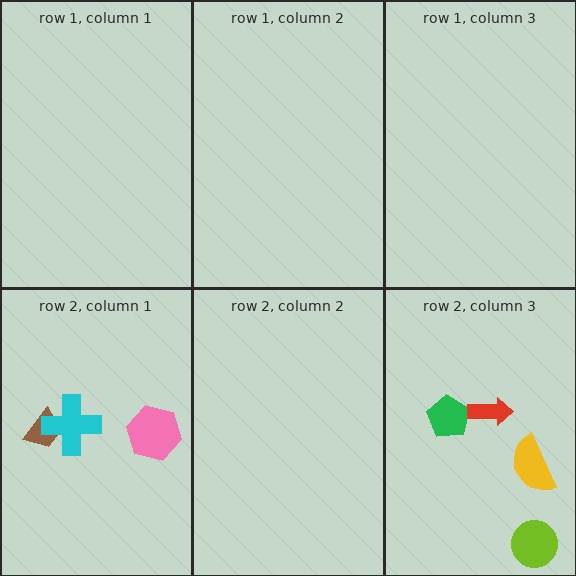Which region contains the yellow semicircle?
The row 2, column 3 region.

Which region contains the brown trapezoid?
The row 2, column 1 region.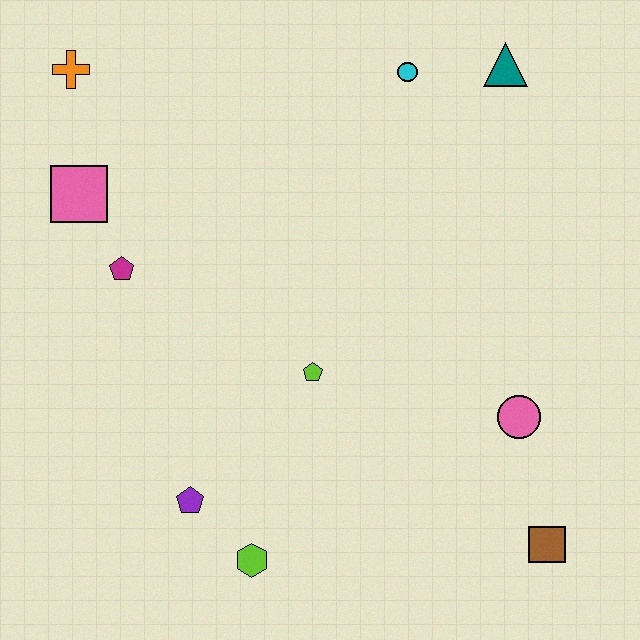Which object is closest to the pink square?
The magenta pentagon is closest to the pink square.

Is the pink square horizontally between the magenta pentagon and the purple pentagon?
No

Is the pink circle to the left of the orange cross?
No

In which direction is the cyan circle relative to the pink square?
The cyan circle is to the right of the pink square.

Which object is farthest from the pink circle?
The orange cross is farthest from the pink circle.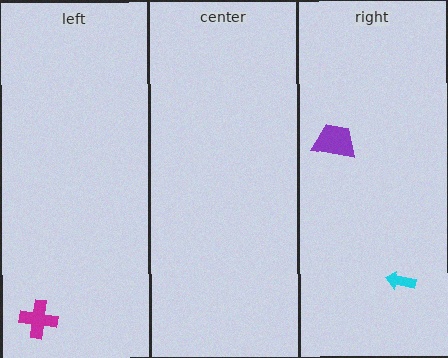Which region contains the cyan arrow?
The right region.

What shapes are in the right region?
The cyan arrow, the purple trapezoid.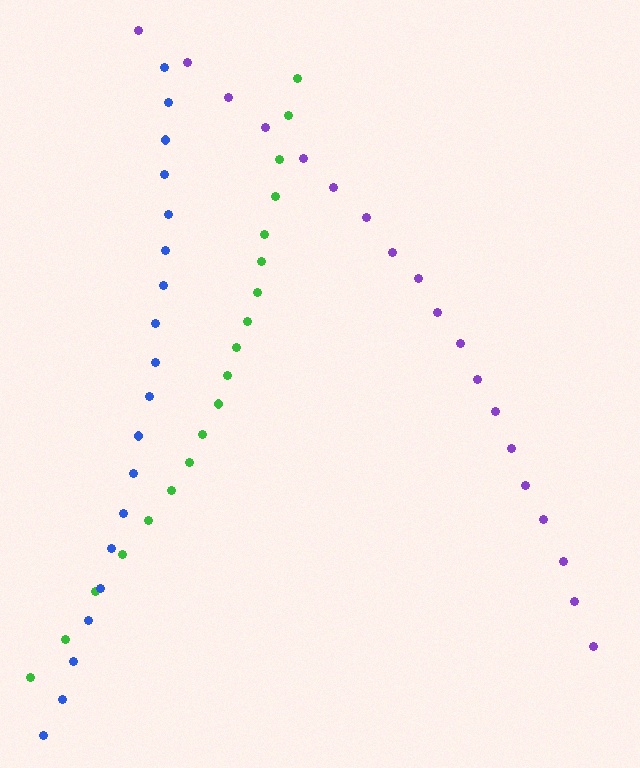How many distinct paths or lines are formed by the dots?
There are 3 distinct paths.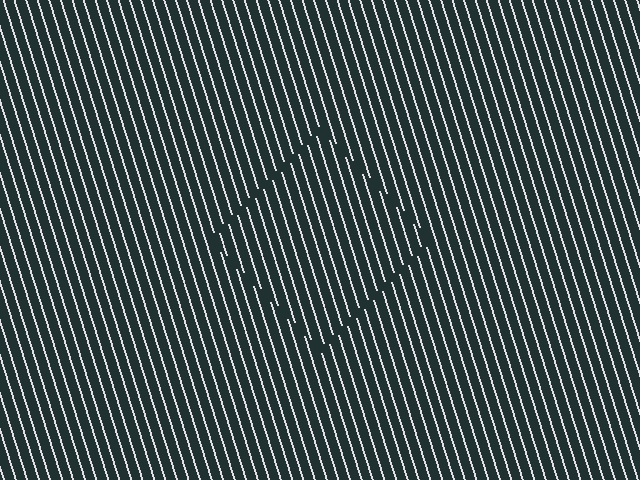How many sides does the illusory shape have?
4 sides — the line-ends trace a square.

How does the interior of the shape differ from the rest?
The interior of the shape contains the same grating, shifted by half a period — the contour is defined by the phase discontinuity where line-ends from the inner and outer gratings abut.